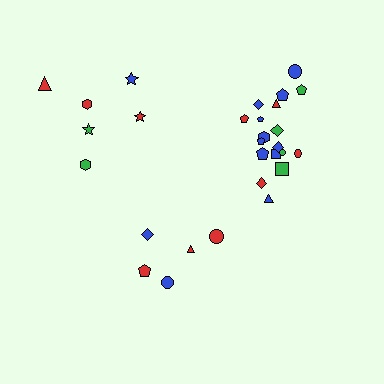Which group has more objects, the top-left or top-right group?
The top-right group.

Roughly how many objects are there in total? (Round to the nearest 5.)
Roughly 30 objects in total.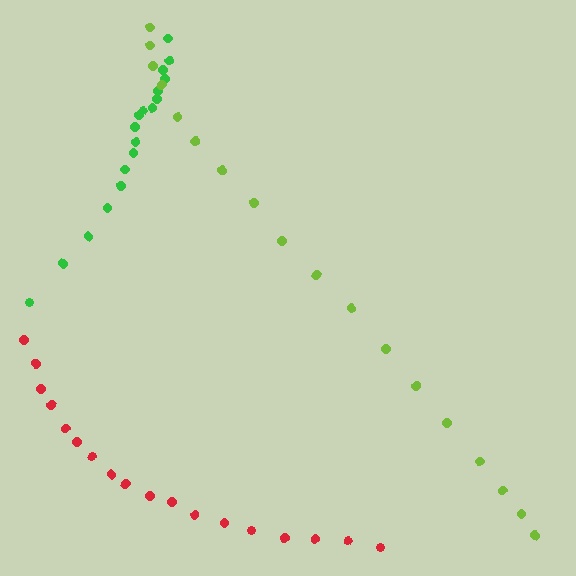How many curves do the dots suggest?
There are 3 distinct paths.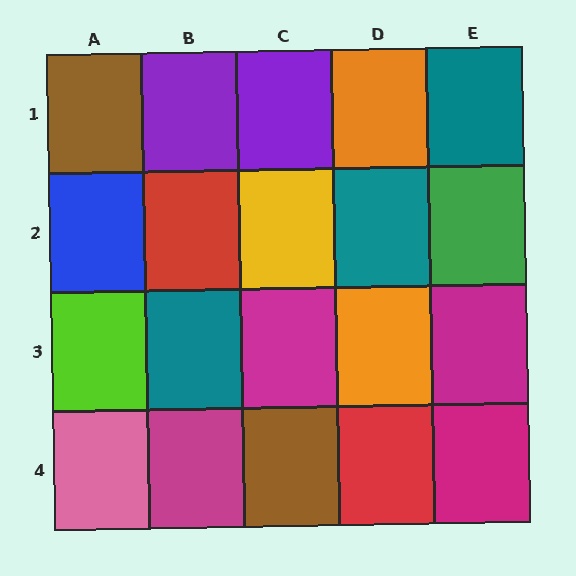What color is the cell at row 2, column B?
Red.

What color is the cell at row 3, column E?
Magenta.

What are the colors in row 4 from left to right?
Pink, magenta, brown, red, magenta.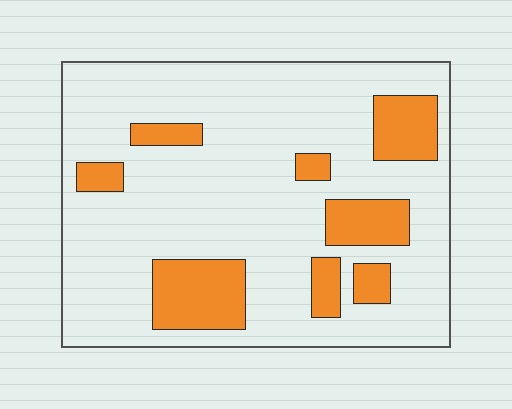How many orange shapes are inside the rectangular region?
8.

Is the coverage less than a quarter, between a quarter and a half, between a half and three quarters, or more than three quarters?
Less than a quarter.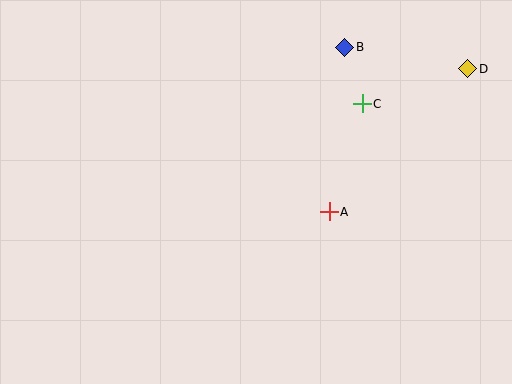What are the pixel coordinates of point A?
Point A is at (329, 212).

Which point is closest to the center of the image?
Point A at (329, 212) is closest to the center.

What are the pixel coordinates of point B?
Point B is at (345, 47).